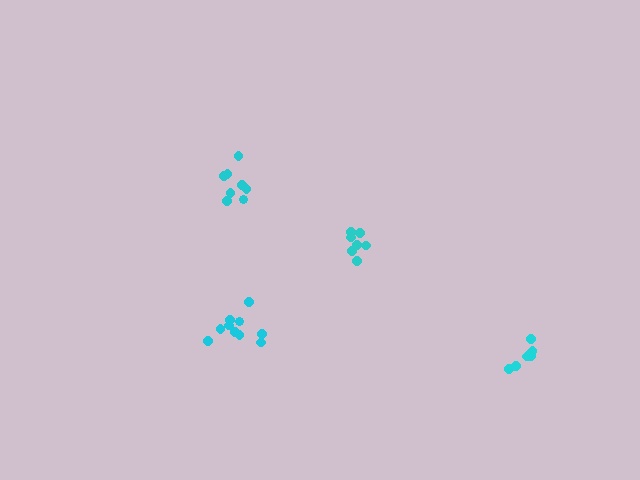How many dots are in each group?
Group 1: 10 dots, Group 2: 8 dots, Group 3: 7 dots, Group 4: 7 dots (32 total).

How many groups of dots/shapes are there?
There are 4 groups.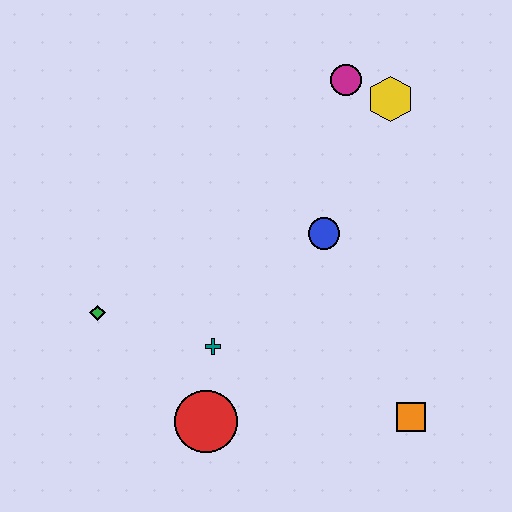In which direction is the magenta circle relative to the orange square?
The magenta circle is above the orange square.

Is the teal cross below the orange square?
No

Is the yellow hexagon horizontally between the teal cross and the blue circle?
No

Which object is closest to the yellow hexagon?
The magenta circle is closest to the yellow hexagon.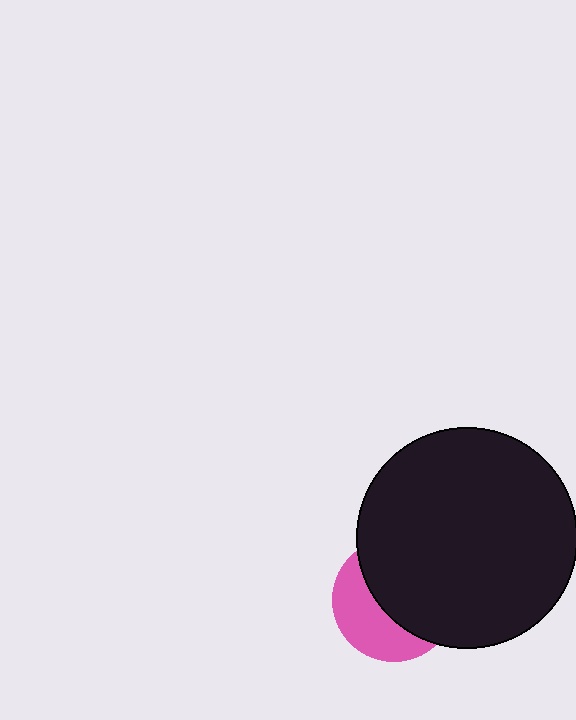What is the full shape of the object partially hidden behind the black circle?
The partially hidden object is a pink circle.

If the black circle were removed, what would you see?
You would see the complete pink circle.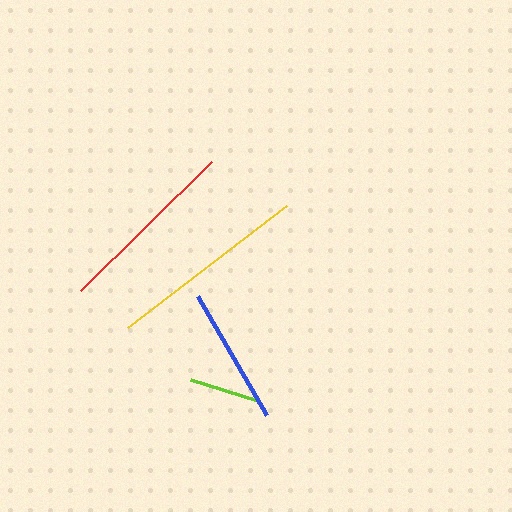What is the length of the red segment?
The red segment is approximately 184 pixels long.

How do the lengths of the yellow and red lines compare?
The yellow and red lines are approximately the same length.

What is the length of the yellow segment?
The yellow segment is approximately 201 pixels long.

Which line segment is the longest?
The yellow line is the longest at approximately 201 pixels.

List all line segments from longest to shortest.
From longest to shortest: yellow, red, blue, lime.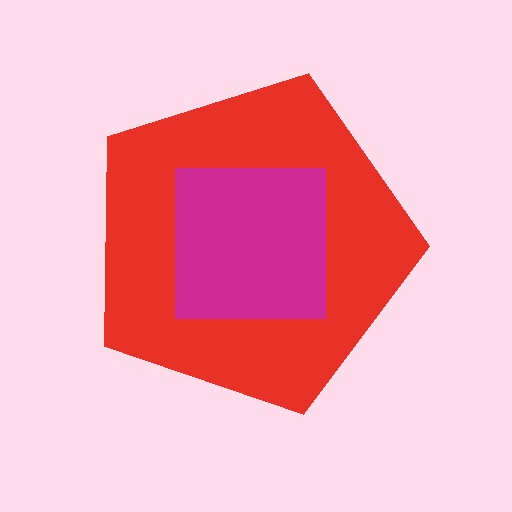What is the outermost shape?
The red pentagon.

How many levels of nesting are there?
2.